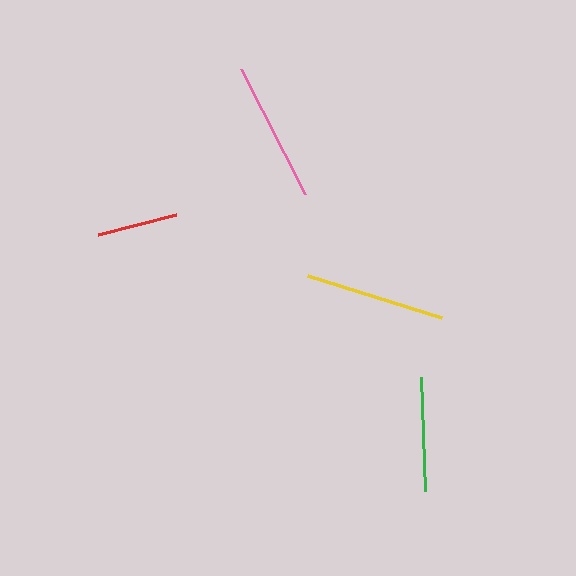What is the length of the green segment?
The green segment is approximately 115 pixels long.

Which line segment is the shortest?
The red line is the shortest at approximately 80 pixels.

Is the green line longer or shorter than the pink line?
The pink line is longer than the green line.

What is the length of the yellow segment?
The yellow segment is approximately 140 pixels long.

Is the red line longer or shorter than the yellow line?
The yellow line is longer than the red line.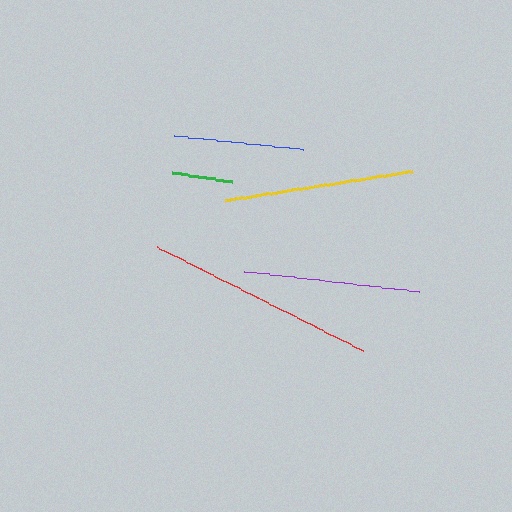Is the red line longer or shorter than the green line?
The red line is longer than the green line.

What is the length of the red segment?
The red segment is approximately 230 pixels long.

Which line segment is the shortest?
The green line is the shortest at approximately 60 pixels.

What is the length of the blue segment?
The blue segment is approximately 129 pixels long.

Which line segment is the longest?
The red line is the longest at approximately 230 pixels.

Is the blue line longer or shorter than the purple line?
The purple line is longer than the blue line.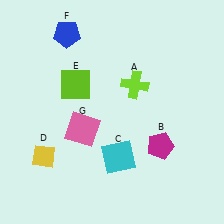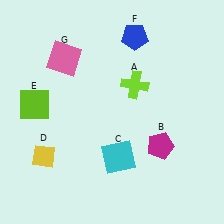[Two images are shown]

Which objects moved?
The objects that moved are: the lime square (E), the blue pentagon (F), the pink square (G).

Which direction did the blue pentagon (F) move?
The blue pentagon (F) moved right.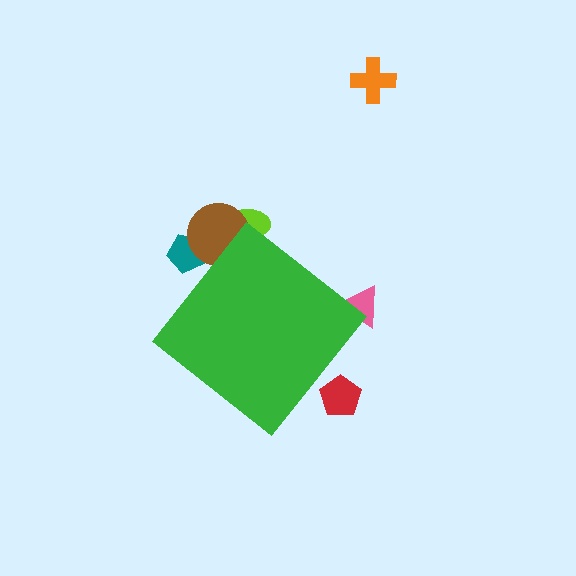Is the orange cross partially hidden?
No, the orange cross is fully visible.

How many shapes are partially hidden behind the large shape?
5 shapes are partially hidden.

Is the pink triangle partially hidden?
Yes, the pink triangle is partially hidden behind the green diamond.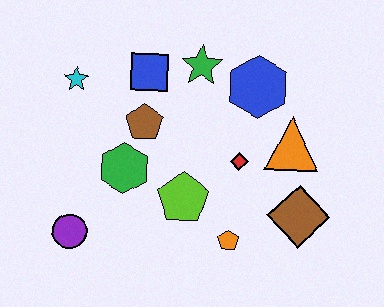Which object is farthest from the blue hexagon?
The purple circle is farthest from the blue hexagon.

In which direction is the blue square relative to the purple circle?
The blue square is above the purple circle.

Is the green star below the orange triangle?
No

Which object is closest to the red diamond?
The orange triangle is closest to the red diamond.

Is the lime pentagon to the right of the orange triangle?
No